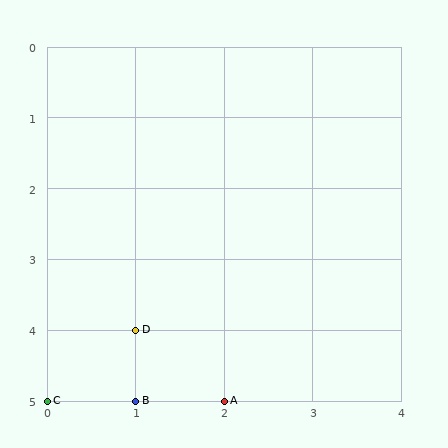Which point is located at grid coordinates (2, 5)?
Point A is at (2, 5).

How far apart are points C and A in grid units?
Points C and A are 2 columns apart.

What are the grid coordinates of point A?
Point A is at grid coordinates (2, 5).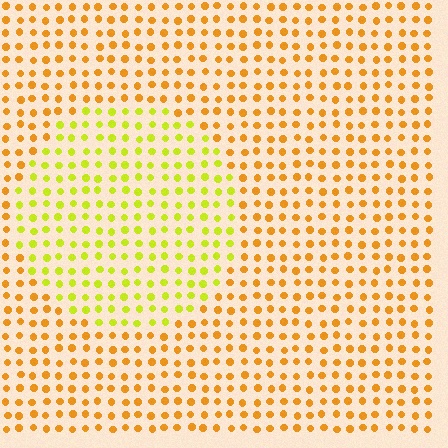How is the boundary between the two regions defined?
The boundary is defined purely by a slight shift in hue (about 36 degrees). Spacing, size, and orientation are identical on both sides.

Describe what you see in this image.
The image is filled with small orange elements in a uniform arrangement. A circle-shaped region is visible where the elements are tinted to a slightly different hue, forming a subtle color boundary.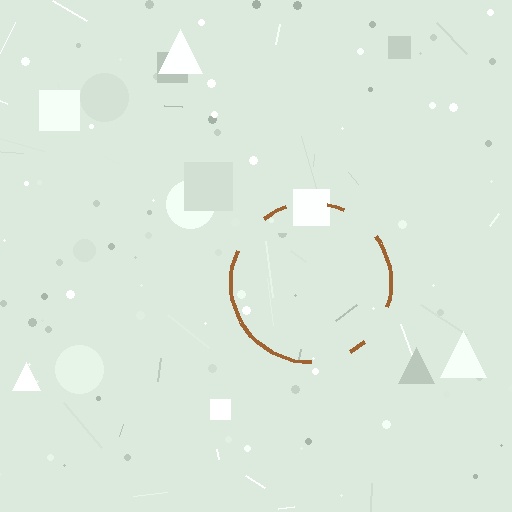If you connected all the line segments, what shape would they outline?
They would outline a circle.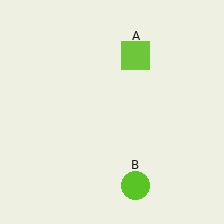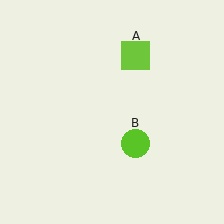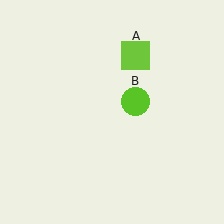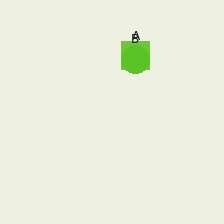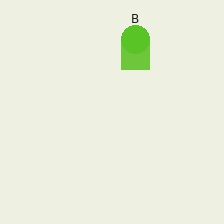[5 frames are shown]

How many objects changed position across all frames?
1 object changed position: lime circle (object B).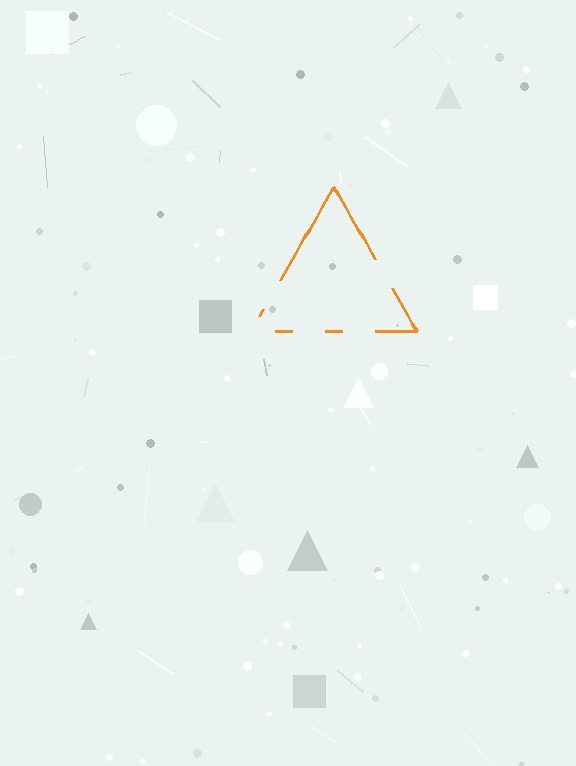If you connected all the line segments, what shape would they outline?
They would outline a triangle.